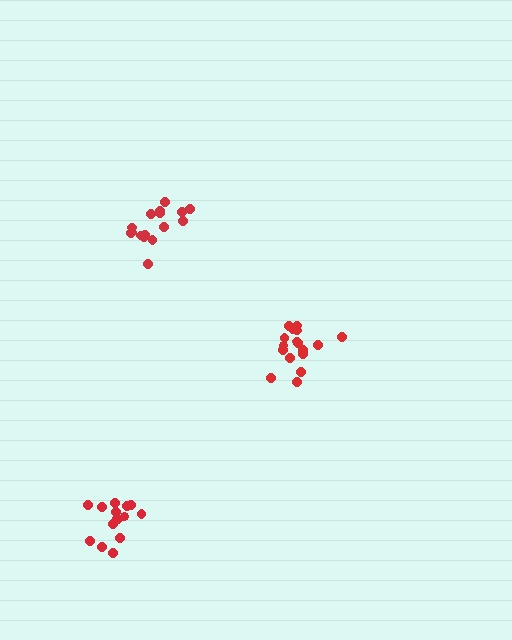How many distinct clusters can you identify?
There are 3 distinct clusters.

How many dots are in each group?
Group 1: 16 dots, Group 2: 15 dots, Group 3: 17 dots (48 total).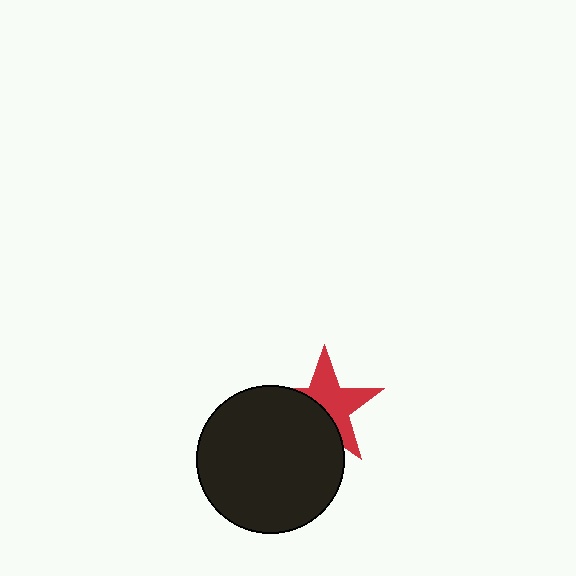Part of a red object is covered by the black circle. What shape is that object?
It is a star.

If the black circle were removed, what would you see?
You would see the complete red star.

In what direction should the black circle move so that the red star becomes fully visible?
The black circle should move toward the lower-left. That is the shortest direction to clear the overlap and leave the red star fully visible.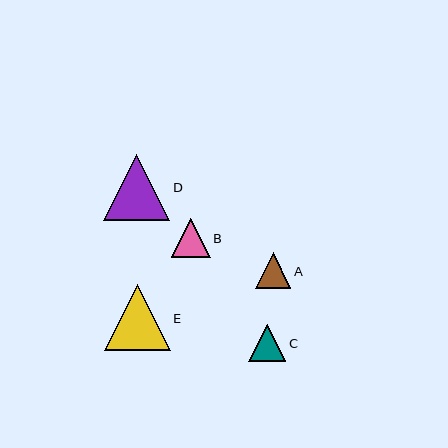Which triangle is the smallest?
Triangle A is the smallest with a size of approximately 35 pixels.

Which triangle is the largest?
Triangle D is the largest with a size of approximately 67 pixels.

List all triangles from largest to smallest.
From largest to smallest: D, E, B, C, A.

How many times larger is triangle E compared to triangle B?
Triangle E is approximately 1.7 times the size of triangle B.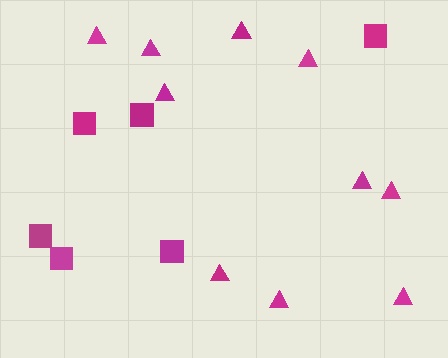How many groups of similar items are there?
There are 2 groups: one group of squares (6) and one group of triangles (10).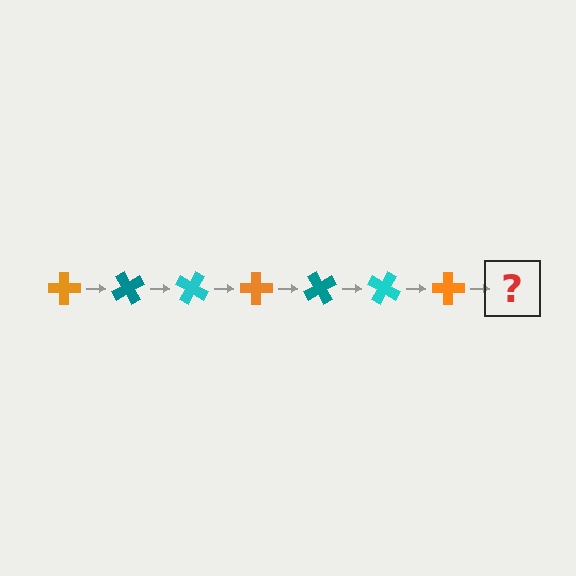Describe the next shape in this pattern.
It should be a teal cross, rotated 420 degrees from the start.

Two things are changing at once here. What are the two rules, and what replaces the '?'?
The two rules are that it rotates 60 degrees each step and the color cycles through orange, teal, and cyan. The '?' should be a teal cross, rotated 420 degrees from the start.